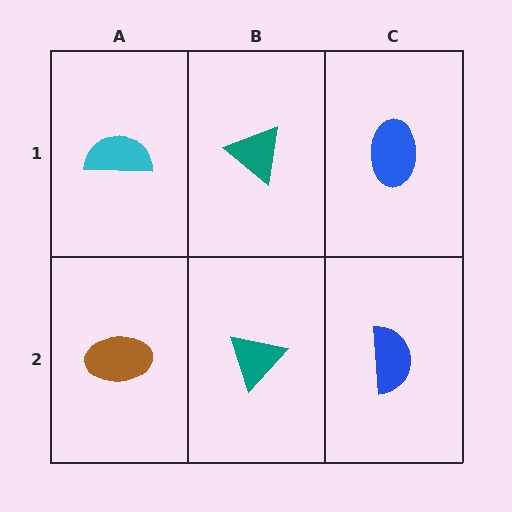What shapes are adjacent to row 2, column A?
A cyan semicircle (row 1, column A), a teal triangle (row 2, column B).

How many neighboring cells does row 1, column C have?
2.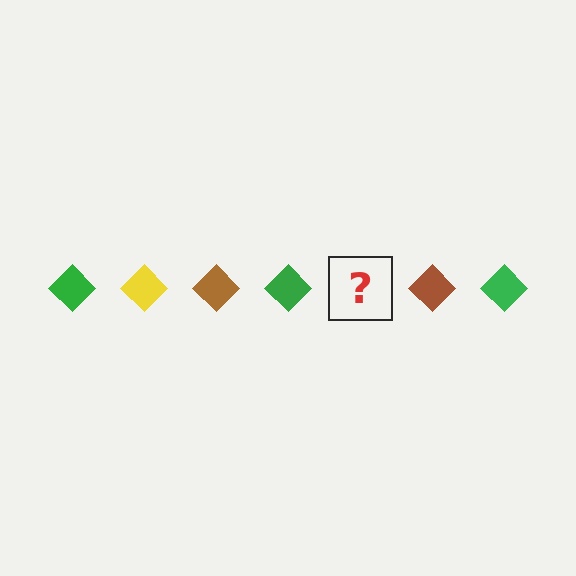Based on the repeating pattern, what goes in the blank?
The blank should be a yellow diamond.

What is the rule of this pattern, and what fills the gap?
The rule is that the pattern cycles through green, yellow, brown diamonds. The gap should be filled with a yellow diamond.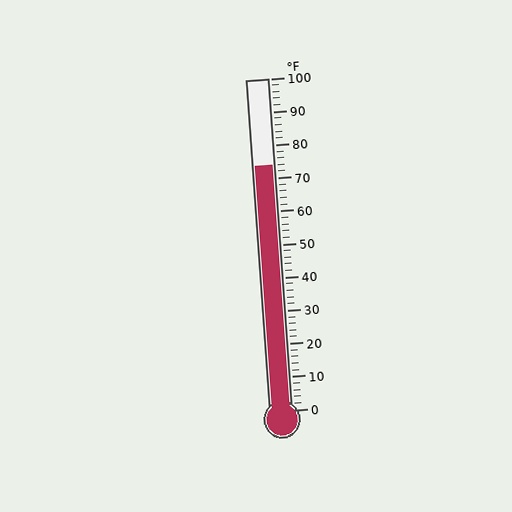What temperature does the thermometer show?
The thermometer shows approximately 74°F.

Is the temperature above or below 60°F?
The temperature is above 60°F.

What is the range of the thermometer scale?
The thermometer scale ranges from 0°F to 100°F.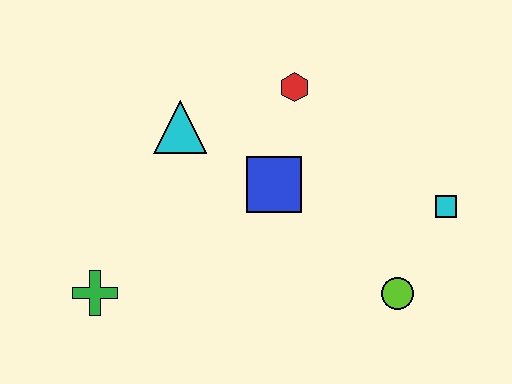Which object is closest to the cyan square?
The lime circle is closest to the cyan square.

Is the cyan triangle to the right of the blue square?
No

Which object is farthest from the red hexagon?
The green cross is farthest from the red hexagon.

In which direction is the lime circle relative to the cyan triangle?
The lime circle is to the right of the cyan triangle.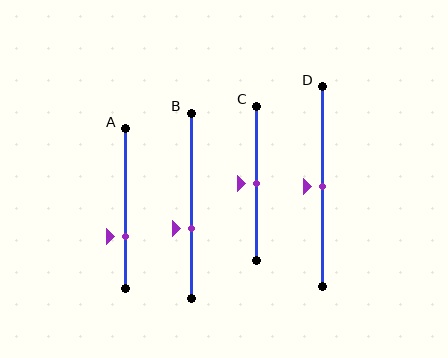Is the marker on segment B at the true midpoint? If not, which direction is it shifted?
No, the marker on segment B is shifted downward by about 12% of the segment length.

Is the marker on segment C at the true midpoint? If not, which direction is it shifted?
Yes, the marker on segment C is at the true midpoint.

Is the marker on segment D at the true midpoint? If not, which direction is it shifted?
Yes, the marker on segment D is at the true midpoint.